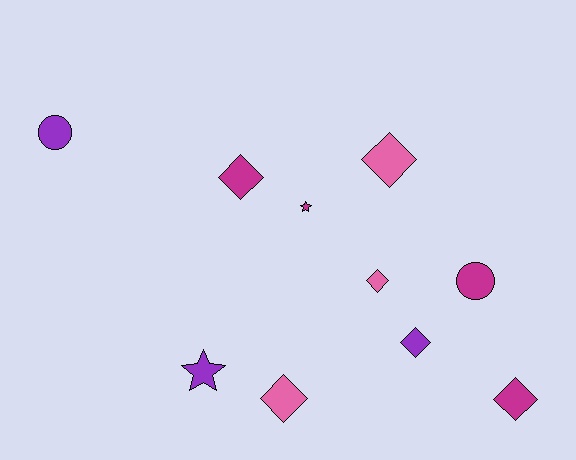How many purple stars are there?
There is 1 purple star.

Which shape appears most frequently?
Diamond, with 6 objects.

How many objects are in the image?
There are 10 objects.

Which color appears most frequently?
Magenta, with 4 objects.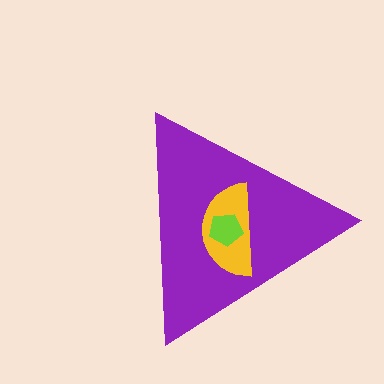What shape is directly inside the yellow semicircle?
The lime pentagon.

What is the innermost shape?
The lime pentagon.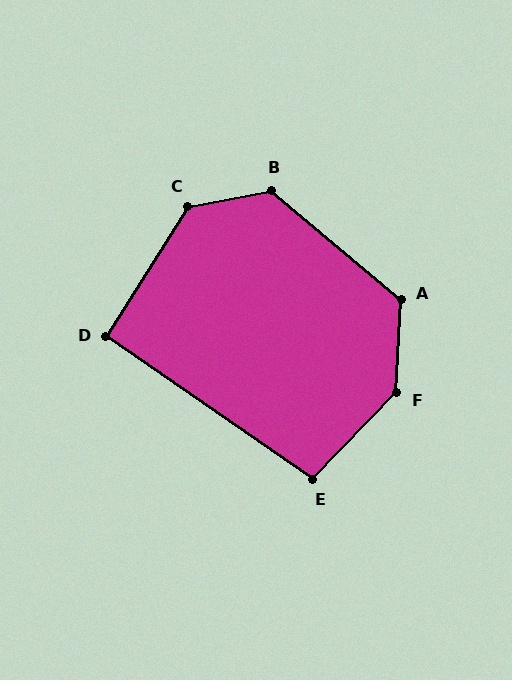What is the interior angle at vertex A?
Approximately 128 degrees (obtuse).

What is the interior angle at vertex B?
Approximately 129 degrees (obtuse).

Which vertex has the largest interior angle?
F, at approximately 138 degrees.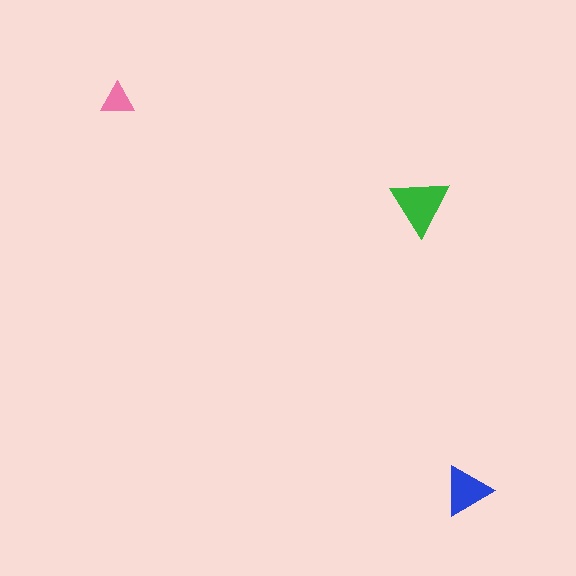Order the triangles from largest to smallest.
the green one, the blue one, the pink one.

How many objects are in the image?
There are 3 objects in the image.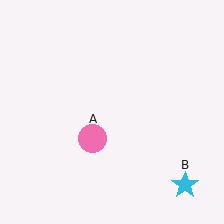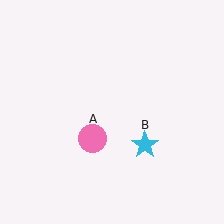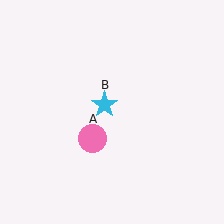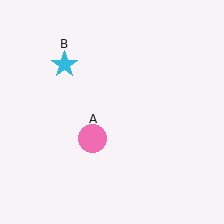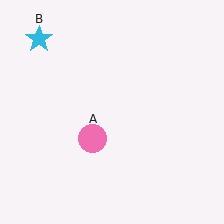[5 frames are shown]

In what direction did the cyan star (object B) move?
The cyan star (object B) moved up and to the left.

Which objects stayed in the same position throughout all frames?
Pink circle (object A) remained stationary.